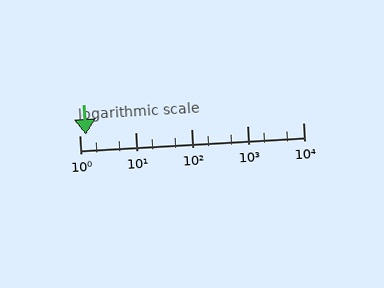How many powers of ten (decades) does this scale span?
The scale spans 4 decades, from 1 to 10000.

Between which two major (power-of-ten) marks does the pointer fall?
The pointer is between 1 and 10.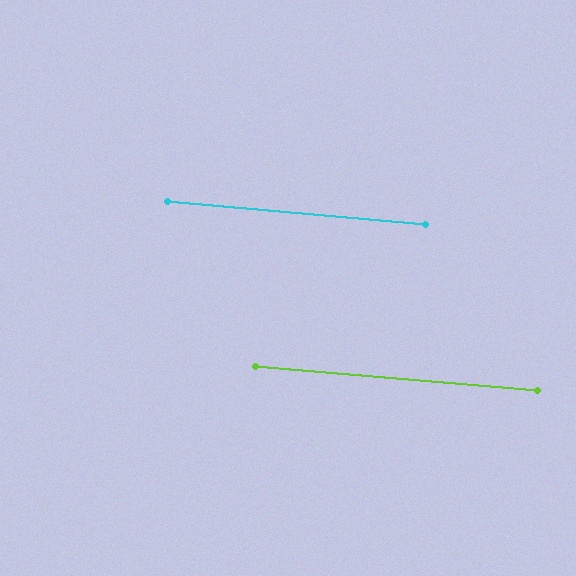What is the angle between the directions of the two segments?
Approximately 0 degrees.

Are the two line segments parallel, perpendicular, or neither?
Parallel — their directions differ by only 0.1°.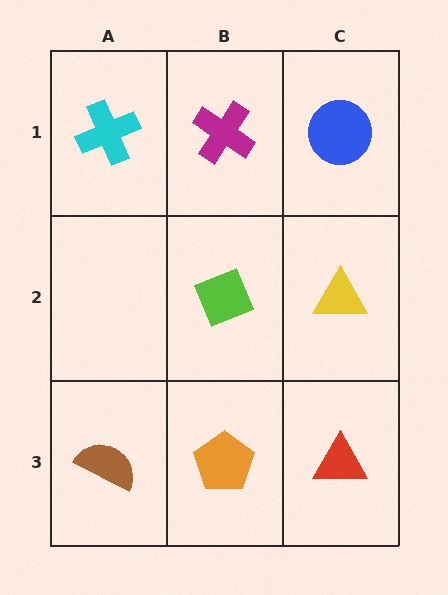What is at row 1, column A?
A cyan cross.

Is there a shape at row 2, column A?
No, that cell is empty.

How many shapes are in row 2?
2 shapes.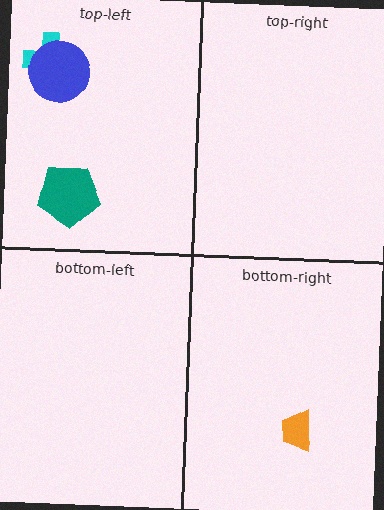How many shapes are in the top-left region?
3.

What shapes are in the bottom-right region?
The orange trapezoid.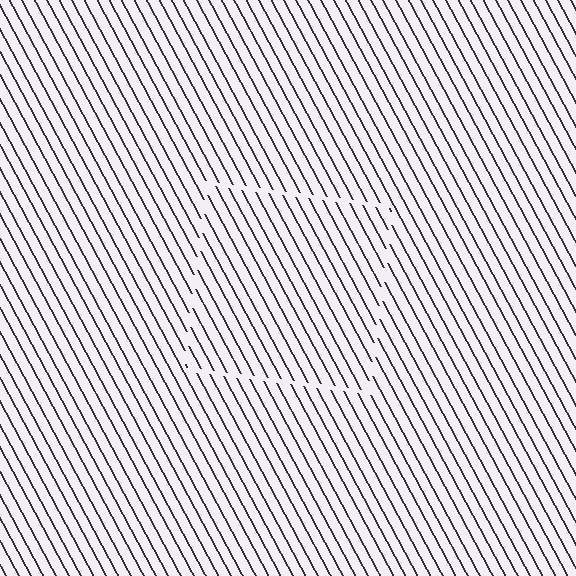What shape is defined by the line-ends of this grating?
An illusory square. The interior of the shape contains the same grating, shifted by half a period — the contour is defined by the phase discontinuity where line-ends from the inner and outer gratings abut.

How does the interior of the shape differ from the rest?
The interior of the shape contains the same grating, shifted by half a period — the contour is defined by the phase discontinuity where line-ends from the inner and outer gratings abut.